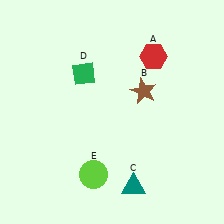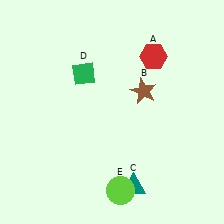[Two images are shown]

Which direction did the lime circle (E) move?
The lime circle (E) moved right.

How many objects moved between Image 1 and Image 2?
1 object moved between the two images.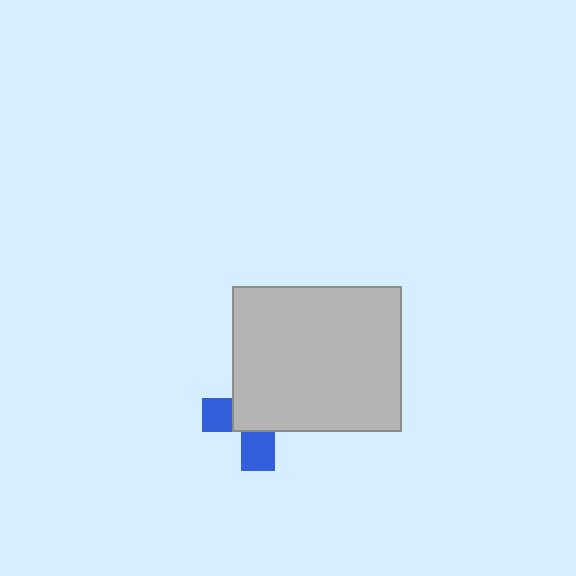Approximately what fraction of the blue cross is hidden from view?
Roughly 63% of the blue cross is hidden behind the light gray rectangle.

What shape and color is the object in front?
The object in front is a light gray rectangle.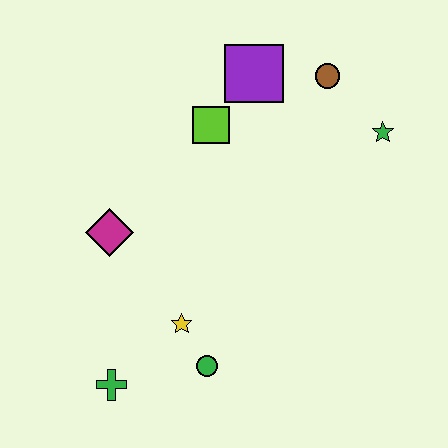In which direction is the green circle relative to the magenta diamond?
The green circle is below the magenta diamond.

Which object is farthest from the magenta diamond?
The green star is farthest from the magenta diamond.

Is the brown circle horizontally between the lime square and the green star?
Yes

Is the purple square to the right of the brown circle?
No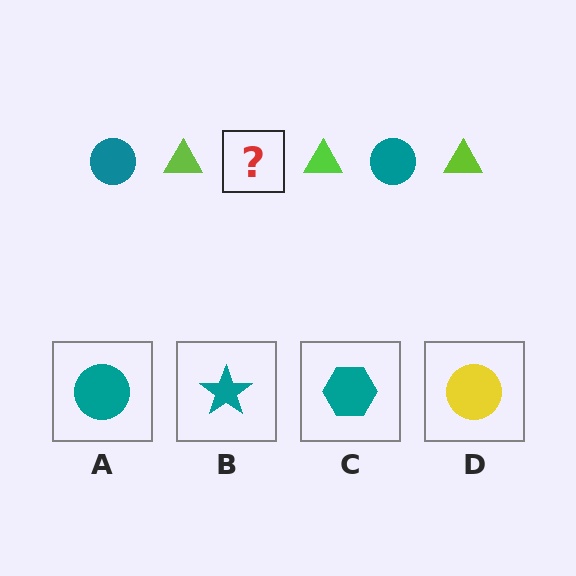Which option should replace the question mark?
Option A.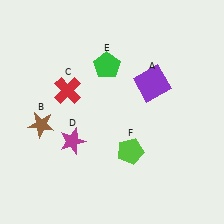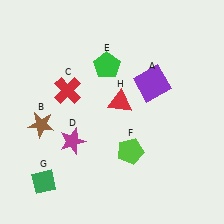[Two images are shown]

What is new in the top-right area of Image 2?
A red triangle (H) was added in the top-right area of Image 2.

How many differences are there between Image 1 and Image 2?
There are 2 differences between the two images.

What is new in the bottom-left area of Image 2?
A green diamond (G) was added in the bottom-left area of Image 2.